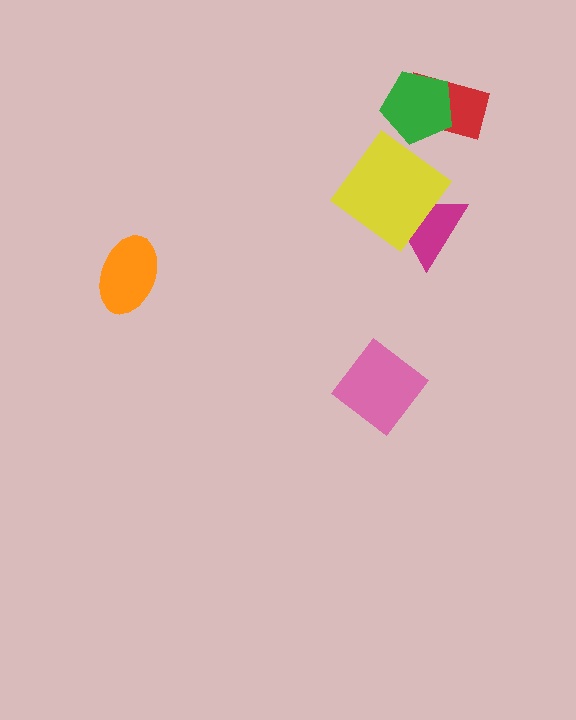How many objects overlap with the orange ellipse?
0 objects overlap with the orange ellipse.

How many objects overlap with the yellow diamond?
1 object overlaps with the yellow diamond.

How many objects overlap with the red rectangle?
1 object overlaps with the red rectangle.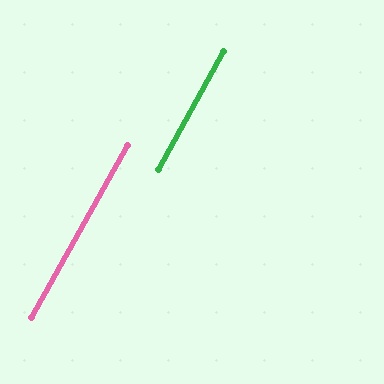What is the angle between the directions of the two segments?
Approximately 0 degrees.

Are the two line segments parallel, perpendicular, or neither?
Parallel — their directions differ by only 0.5°.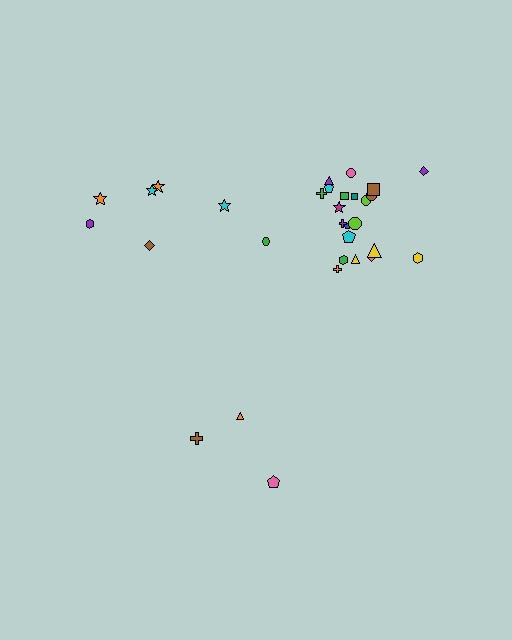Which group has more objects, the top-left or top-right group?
The top-right group.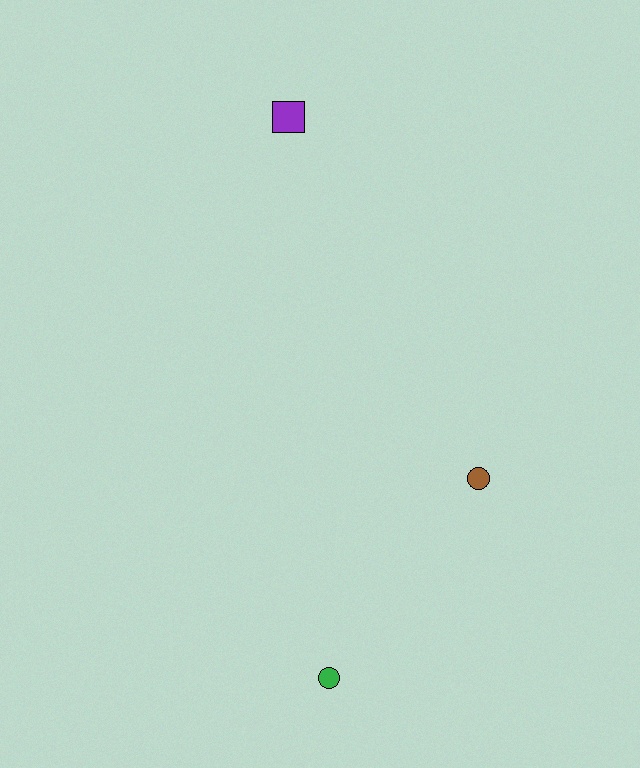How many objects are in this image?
There are 3 objects.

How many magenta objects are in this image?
There are no magenta objects.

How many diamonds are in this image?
There are no diamonds.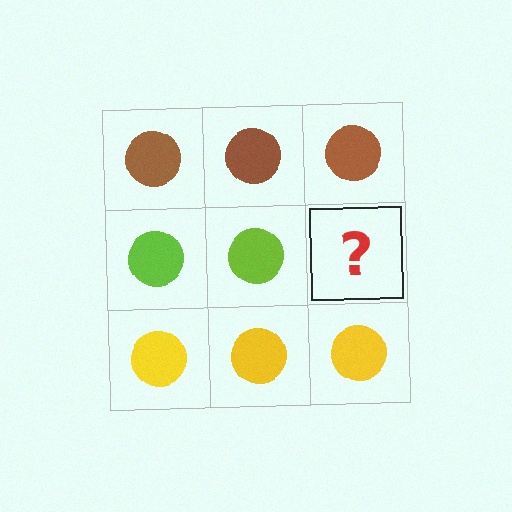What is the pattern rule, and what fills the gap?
The rule is that each row has a consistent color. The gap should be filled with a lime circle.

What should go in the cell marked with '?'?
The missing cell should contain a lime circle.